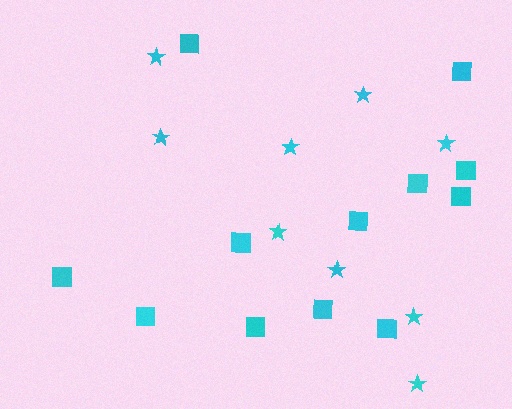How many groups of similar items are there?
There are 2 groups: one group of squares (12) and one group of stars (9).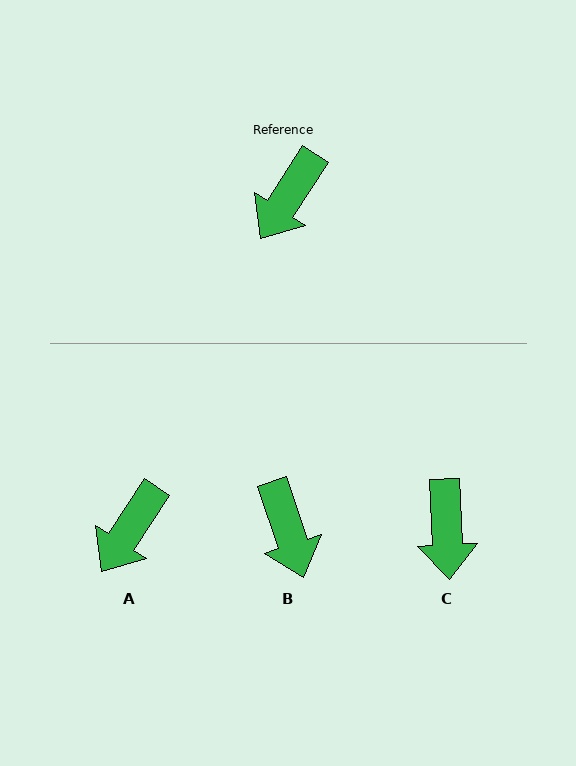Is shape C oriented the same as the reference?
No, it is off by about 36 degrees.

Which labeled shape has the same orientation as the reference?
A.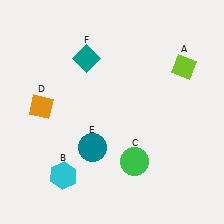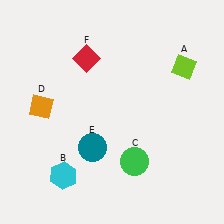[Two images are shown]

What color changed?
The diamond (F) changed from teal in Image 1 to red in Image 2.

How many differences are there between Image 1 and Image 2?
There is 1 difference between the two images.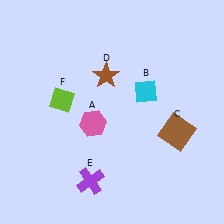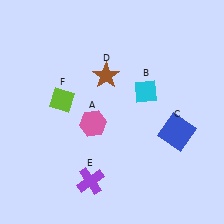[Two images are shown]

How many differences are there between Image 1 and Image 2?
There is 1 difference between the two images.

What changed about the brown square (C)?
In Image 1, C is brown. In Image 2, it changed to blue.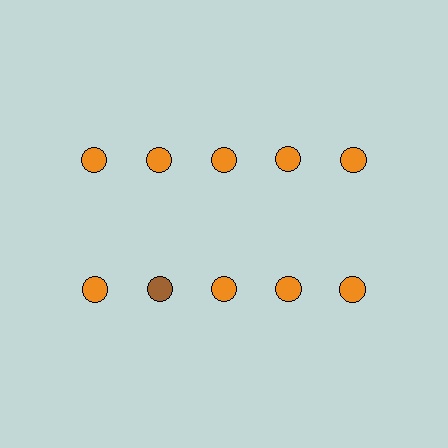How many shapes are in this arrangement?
There are 10 shapes arranged in a grid pattern.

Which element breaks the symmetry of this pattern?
The brown circle in the second row, second from left column breaks the symmetry. All other shapes are orange circles.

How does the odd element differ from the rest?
It has a different color: brown instead of orange.